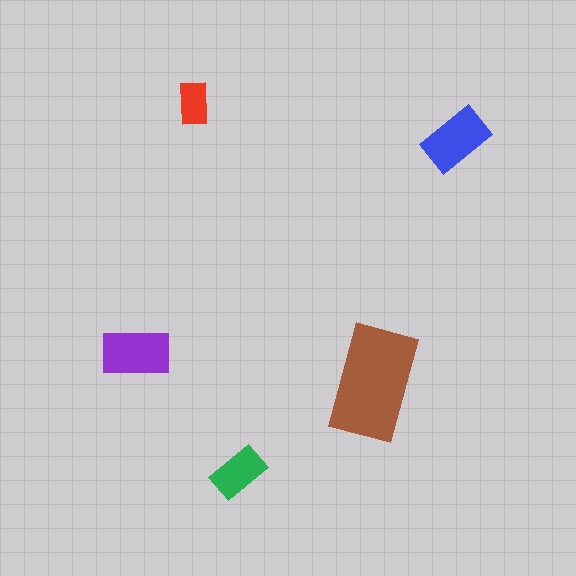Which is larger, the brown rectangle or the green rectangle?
The brown one.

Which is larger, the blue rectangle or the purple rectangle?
The purple one.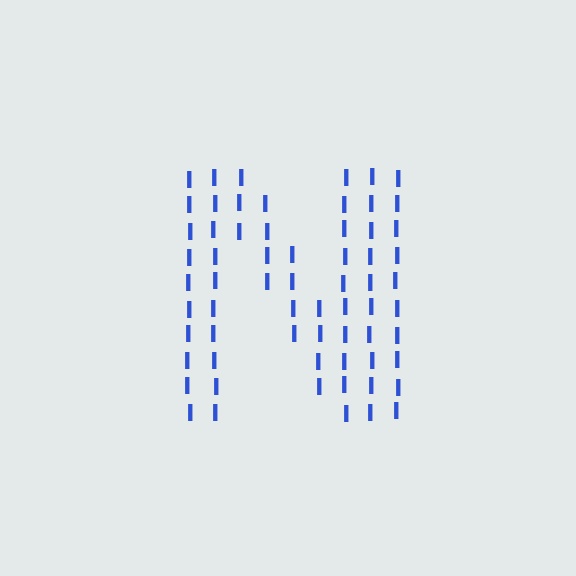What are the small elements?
The small elements are letter I's.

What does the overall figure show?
The overall figure shows the letter N.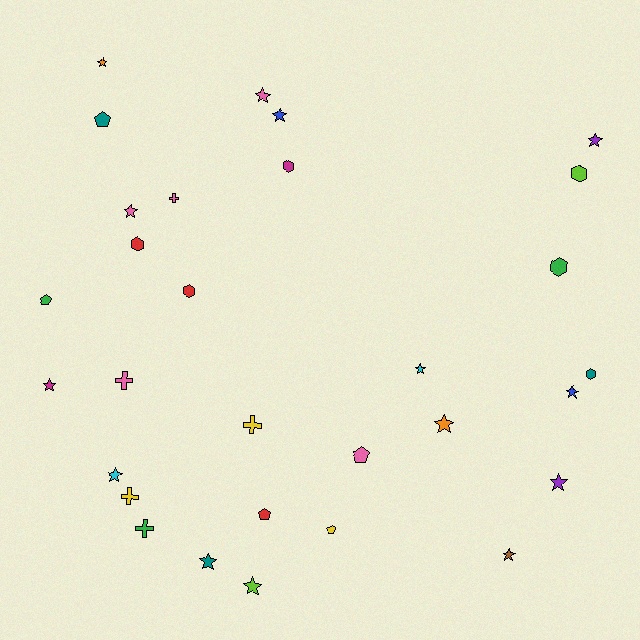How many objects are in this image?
There are 30 objects.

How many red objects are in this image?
There are 3 red objects.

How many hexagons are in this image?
There are 6 hexagons.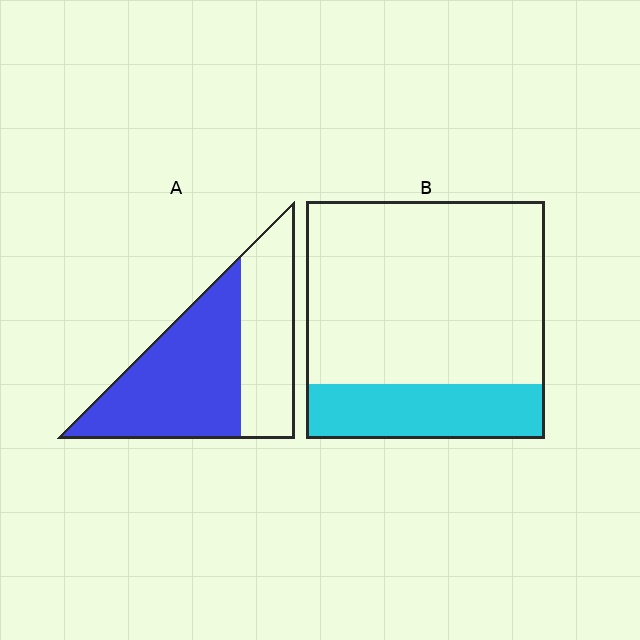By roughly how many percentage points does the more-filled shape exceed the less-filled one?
By roughly 35 percentage points (A over B).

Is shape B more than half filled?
No.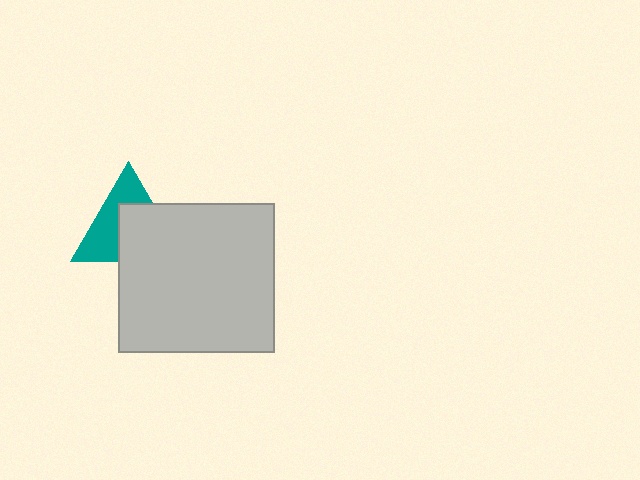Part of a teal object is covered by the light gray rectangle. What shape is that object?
It is a triangle.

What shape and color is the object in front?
The object in front is a light gray rectangle.